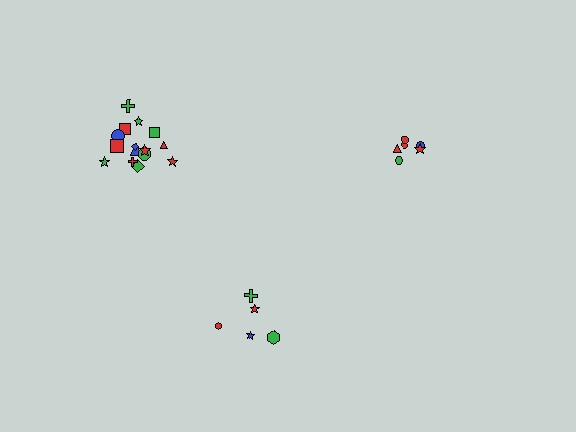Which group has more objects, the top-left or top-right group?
The top-left group.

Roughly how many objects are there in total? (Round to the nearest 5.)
Roughly 25 objects in total.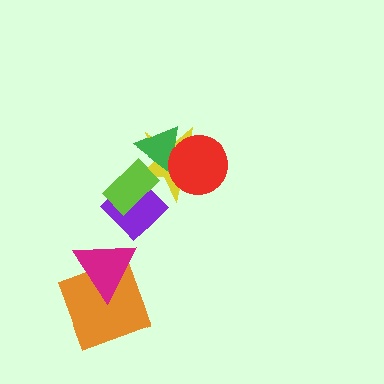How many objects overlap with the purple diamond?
2 objects overlap with the purple diamond.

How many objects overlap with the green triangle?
2 objects overlap with the green triangle.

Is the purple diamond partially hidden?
Yes, it is partially covered by another shape.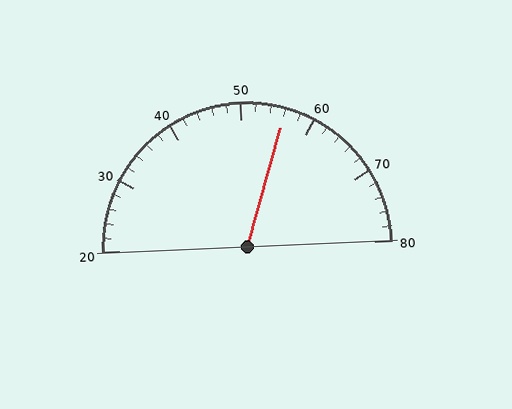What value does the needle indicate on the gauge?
The needle indicates approximately 56.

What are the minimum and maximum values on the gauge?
The gauge ranges from 20 to 80.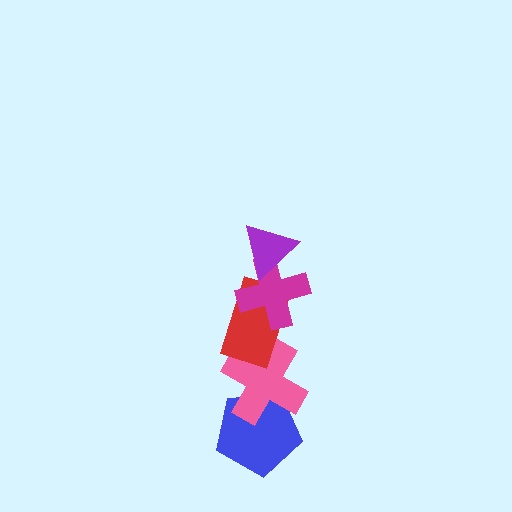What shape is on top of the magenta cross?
The purple triangle is on top of the magenta cross.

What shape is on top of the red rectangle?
The magenta cross is on top of the red rectangle.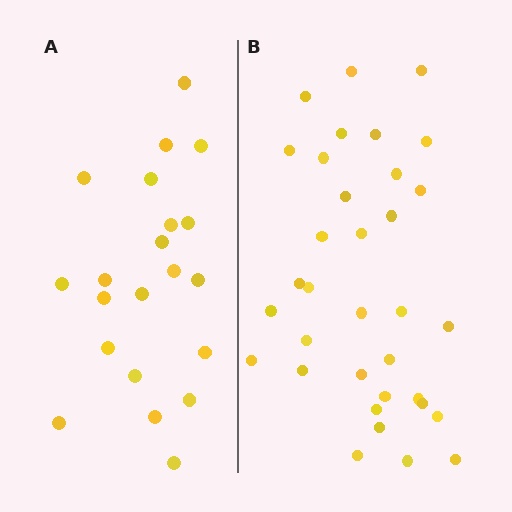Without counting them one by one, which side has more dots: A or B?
Region B (the right region) has more dots.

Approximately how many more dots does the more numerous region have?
Region B has approximately 15 more dots than region A.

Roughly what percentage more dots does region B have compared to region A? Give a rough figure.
About 60% more.